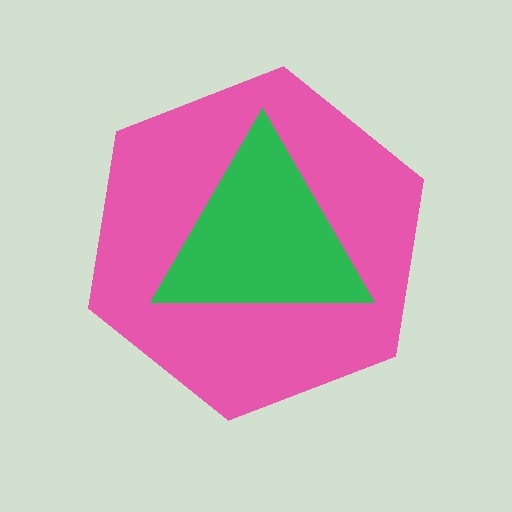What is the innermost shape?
The green triangle.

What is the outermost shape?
The pink hexagon.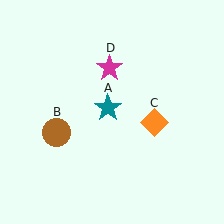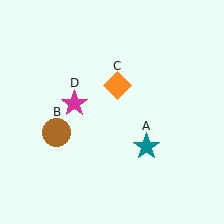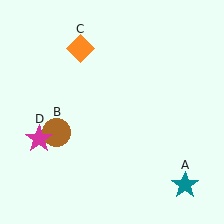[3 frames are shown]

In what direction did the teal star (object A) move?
The teal star (object A) moved down and to the right.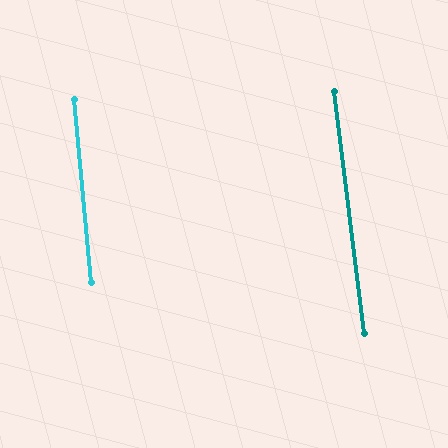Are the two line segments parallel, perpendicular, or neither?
Parallel — their directions differ by only 1.9°.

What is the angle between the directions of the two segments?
Approximately 2 degrees.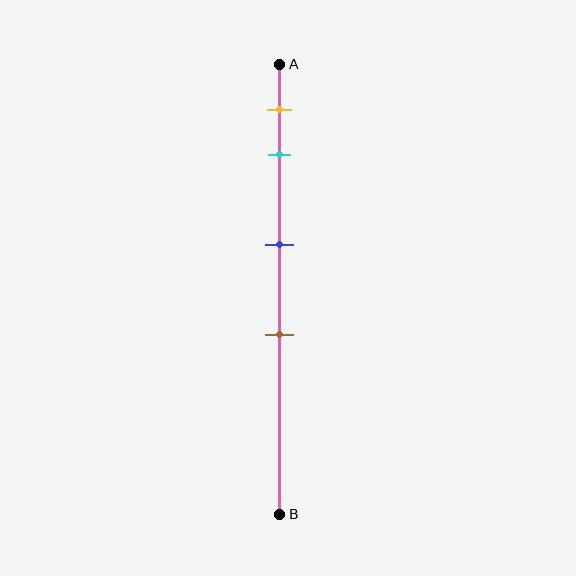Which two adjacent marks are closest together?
The yellow and cyan marks are the closest adjacent pair.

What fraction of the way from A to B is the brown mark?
The brown mark is approximately 60% (0.6) of the way from A to B.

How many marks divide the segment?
There are 4 marks dividing the segment.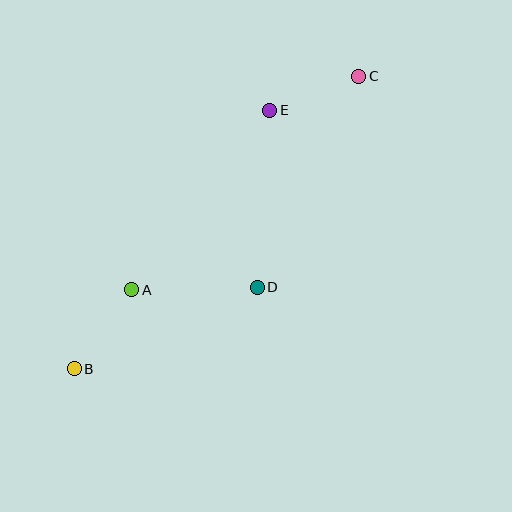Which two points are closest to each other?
Points C and E are closest to each other.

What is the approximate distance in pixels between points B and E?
The distance between B and E is approximately 324 pixels.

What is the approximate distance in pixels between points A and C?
The distance between A and C is approximately 311 pixels.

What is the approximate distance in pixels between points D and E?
The distance between D and E is approximately 177 pixels.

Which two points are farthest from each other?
Points B and C are farthest from each other.